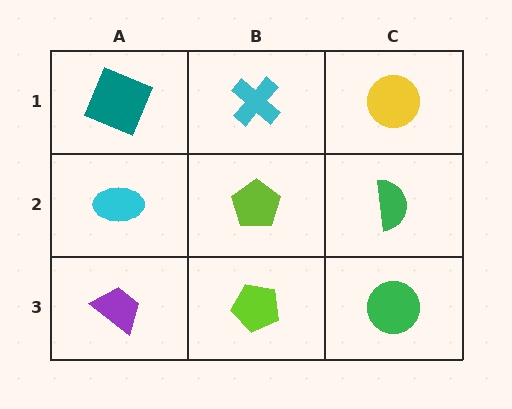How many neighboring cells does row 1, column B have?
3.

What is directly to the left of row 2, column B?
A cyan ellipse.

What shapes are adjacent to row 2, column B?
A cyan cross (row 1, column B), a lime pentagon (row 3, column B), a cyan ellipse (row 2, column A), a green semicircle (row 2, column C).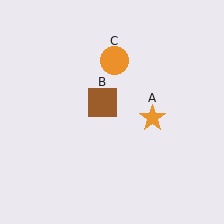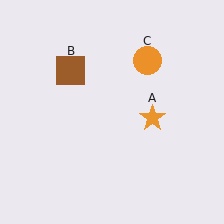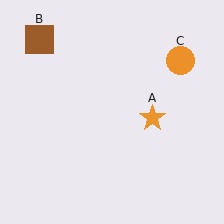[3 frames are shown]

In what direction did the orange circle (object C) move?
The orange circle (object C) moved right.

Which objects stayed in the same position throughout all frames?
Orange star (object A) remained stationary.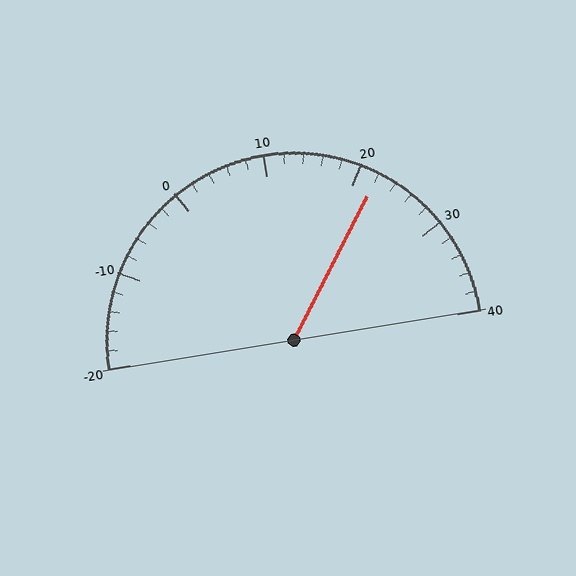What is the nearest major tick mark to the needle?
The nearest major tick mark is 20.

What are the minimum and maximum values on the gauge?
The gauge ranges from -20 to 40.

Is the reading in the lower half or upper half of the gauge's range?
The reading is in the upper half of the range (-20 to 40).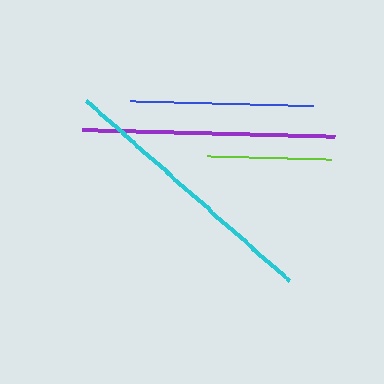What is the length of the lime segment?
The lime segment is approximately 124 pixels long.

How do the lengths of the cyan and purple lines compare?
The cyan and purple lines are approximately the same length.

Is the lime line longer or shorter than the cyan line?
The cyan line is longer than the lime line.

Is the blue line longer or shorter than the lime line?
The blue line is longer than the lime line.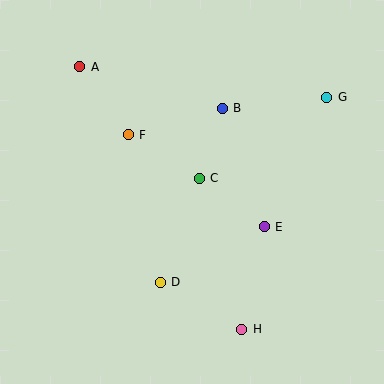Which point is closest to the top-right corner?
Point G is closest to the top-right corner.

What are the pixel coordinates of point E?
Point E is at (264, 227).